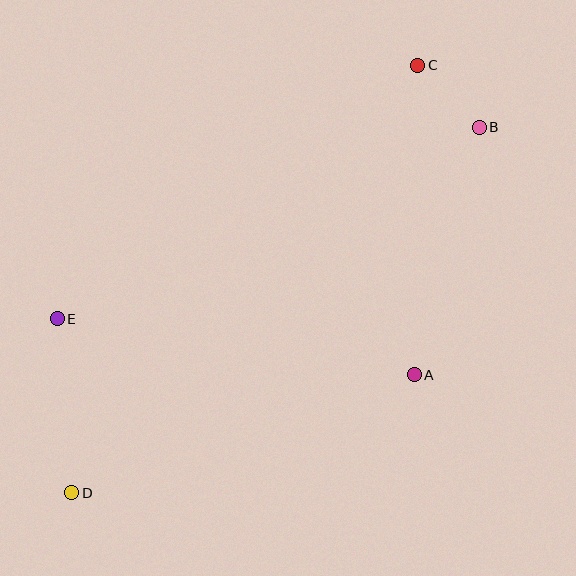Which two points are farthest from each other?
Points C and D are farthest from each other.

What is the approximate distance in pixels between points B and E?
The distance between B and E is approximately 464 pixels.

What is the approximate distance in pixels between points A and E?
The distance between A and E is approximately 361 pixels.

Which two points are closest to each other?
Points B and C are closest to each other.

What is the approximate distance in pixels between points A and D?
The distance between A and D is approximately 362 pixels.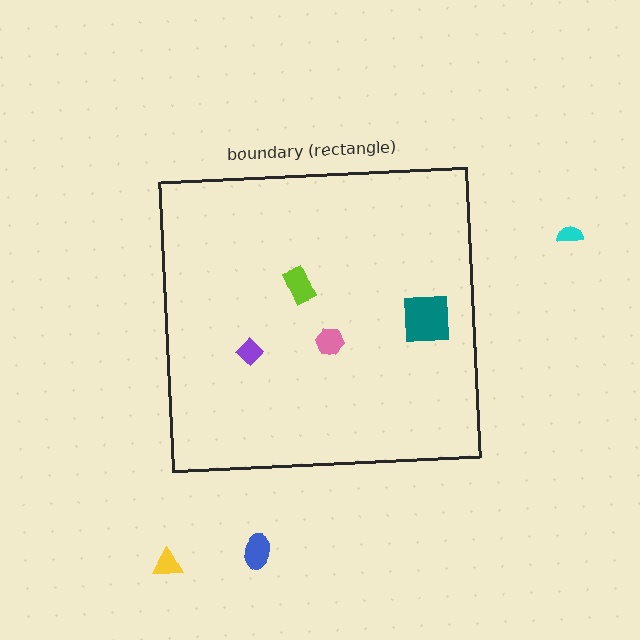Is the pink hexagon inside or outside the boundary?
Inside.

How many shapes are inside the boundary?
4 inside, 3 outside.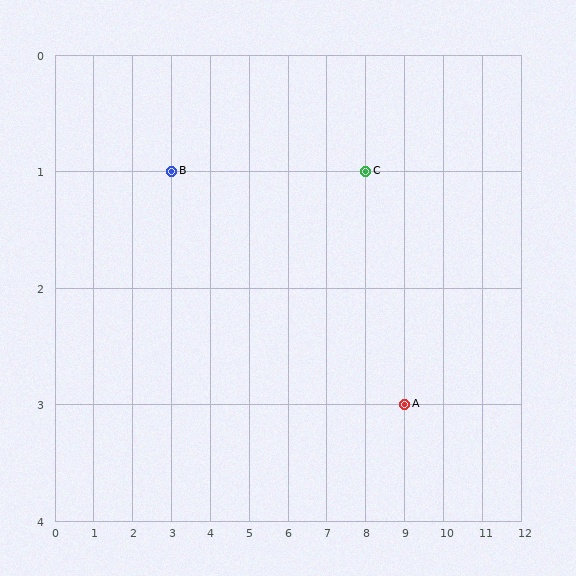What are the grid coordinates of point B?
Point B is at grid coordinates (3, 1).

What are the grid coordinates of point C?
Point C is at grid coordinates (8, 1).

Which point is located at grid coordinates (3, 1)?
Point B is at (3, 1).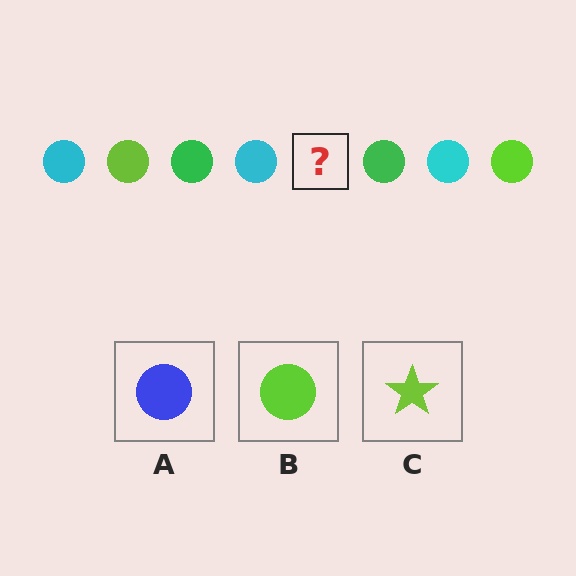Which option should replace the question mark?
Option B.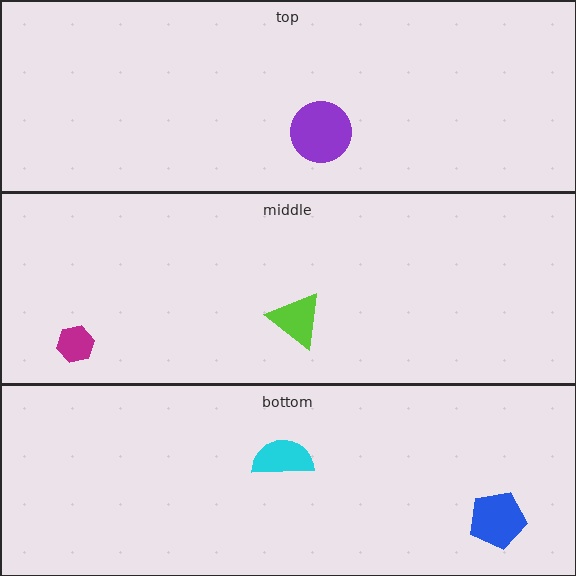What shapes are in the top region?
The purple circle.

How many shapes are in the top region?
1.